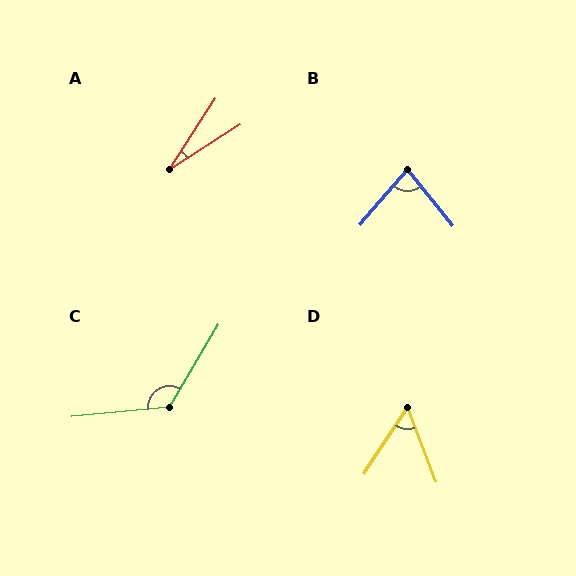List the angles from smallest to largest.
A (24°), D (55°), B (80°), C (126°).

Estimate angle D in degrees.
Approximately 55 degrees.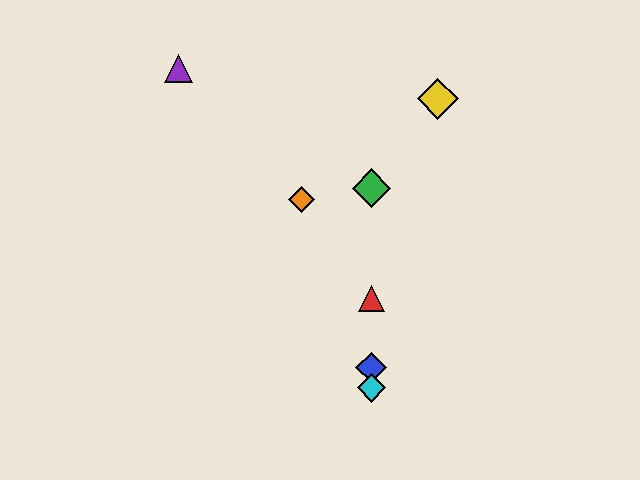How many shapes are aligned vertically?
4 shapes (the red triangle, the blue diamond, the green diamond, the cyan diamond) are aligned vertically.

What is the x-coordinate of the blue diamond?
The blue diamond is at x≈371.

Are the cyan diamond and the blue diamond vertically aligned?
Yes, both are at x≈371.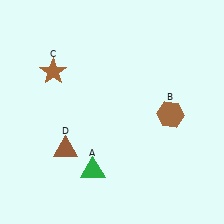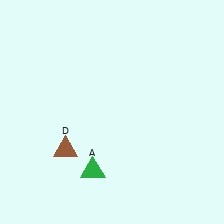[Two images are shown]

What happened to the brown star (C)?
The brown star (C) was removed in Image 2. It was in the top-left area of Image 1.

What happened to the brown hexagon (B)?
The brown hexagon (B) was removed in Image 2. It was in the bottom-right area of Image 1.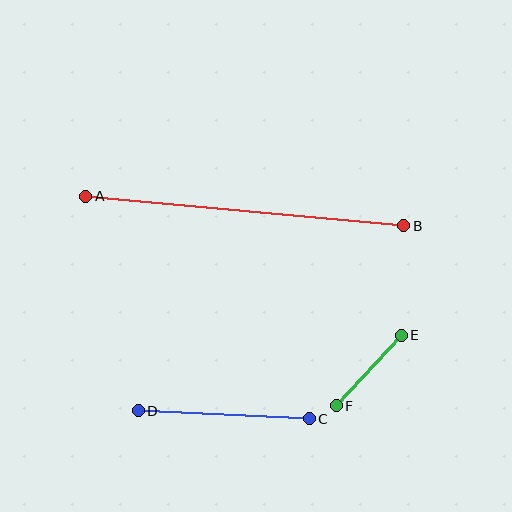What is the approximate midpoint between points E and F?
The midpoint is at approximately (369, 370) pixels.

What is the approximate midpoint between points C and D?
The midpoint is at approximately (224, 415) pixels.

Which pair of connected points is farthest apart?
Points A and B are farthest apart.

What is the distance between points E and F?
The distance is approximately 96 pixels.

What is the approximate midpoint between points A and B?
The midpoint is at approximately (245, 211) pixels.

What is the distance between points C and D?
The distance is approximately 172 pixels.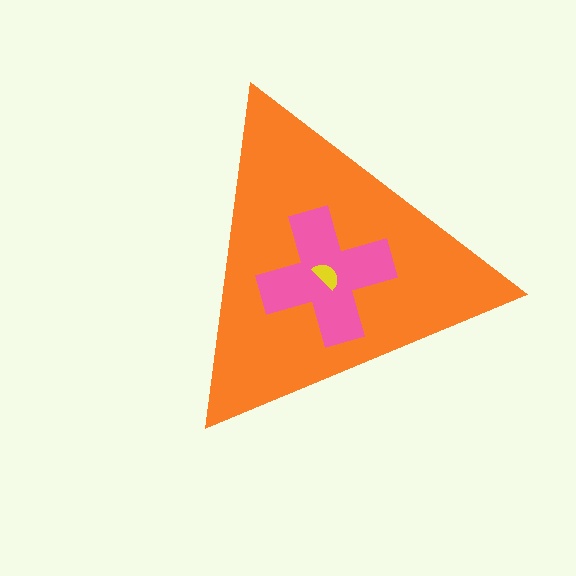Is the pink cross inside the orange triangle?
Yes.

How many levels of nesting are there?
3.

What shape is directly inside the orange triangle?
The pink cross.